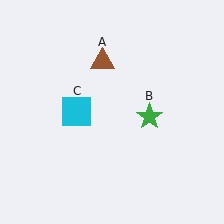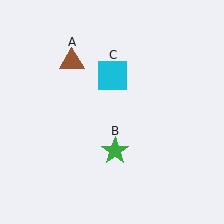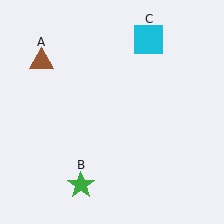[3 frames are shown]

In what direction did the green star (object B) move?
The green star (object B) moved down and to the left.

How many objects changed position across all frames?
3 objects changed position: brown triangle (object A), green star (object B), cyan square (object C).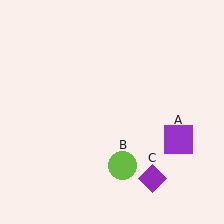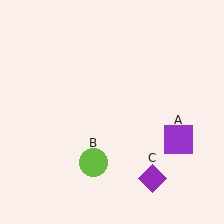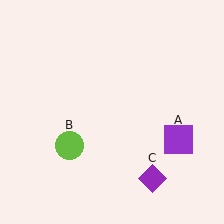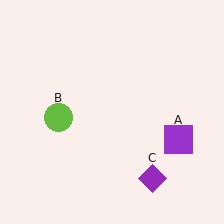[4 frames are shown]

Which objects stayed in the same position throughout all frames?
Purple square (object A) and purple diamond (object C) remained stationary.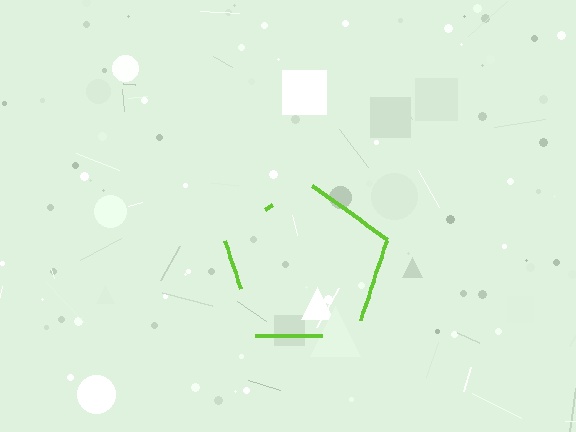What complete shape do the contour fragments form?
The contour fragments form a pentagon.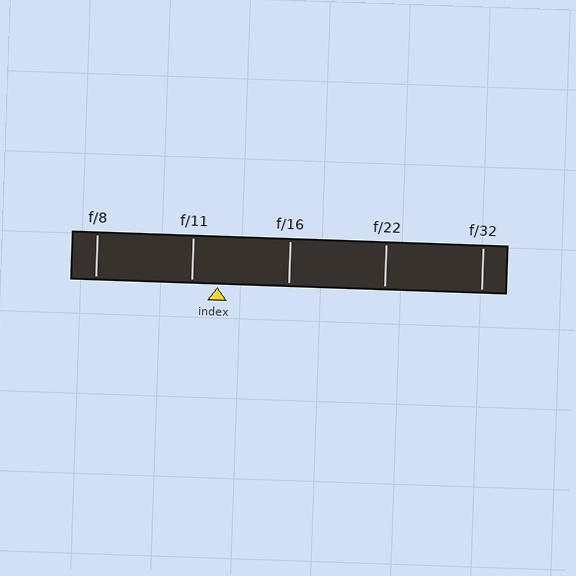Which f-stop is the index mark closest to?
The index mark is closest to f/11.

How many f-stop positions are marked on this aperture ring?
There are 5 f-stop positions marked.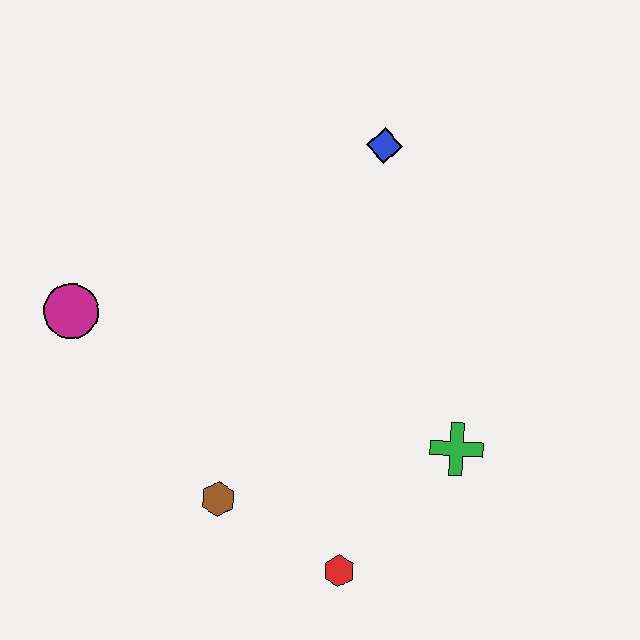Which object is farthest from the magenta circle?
The green cross is farthest from the magenta circle.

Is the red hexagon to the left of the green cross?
Yes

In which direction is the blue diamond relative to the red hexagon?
The blue diamond is above the red hexagon.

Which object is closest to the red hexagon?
The brown hexagon is closest to the red hexagon.